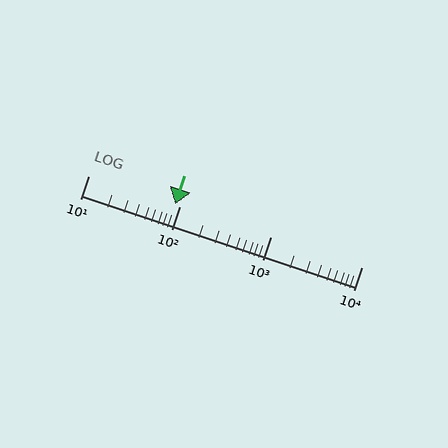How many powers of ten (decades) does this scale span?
The scale spans 3 decades, from 10 to 10000.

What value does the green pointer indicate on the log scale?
The pointer indicates approximately 90.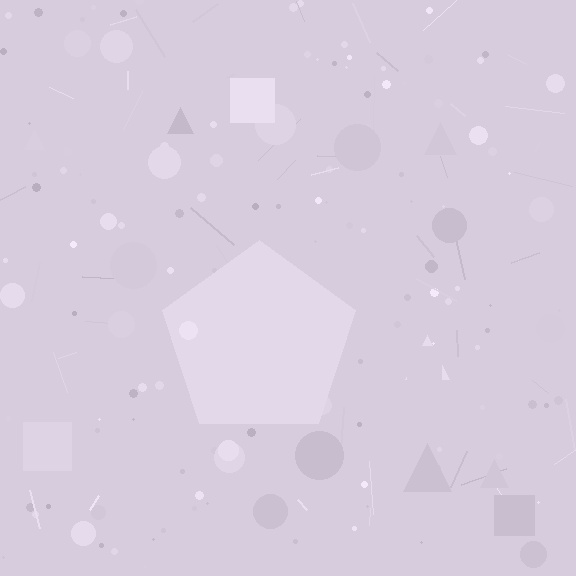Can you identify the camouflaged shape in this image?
The camouflaged shape is a pentagon.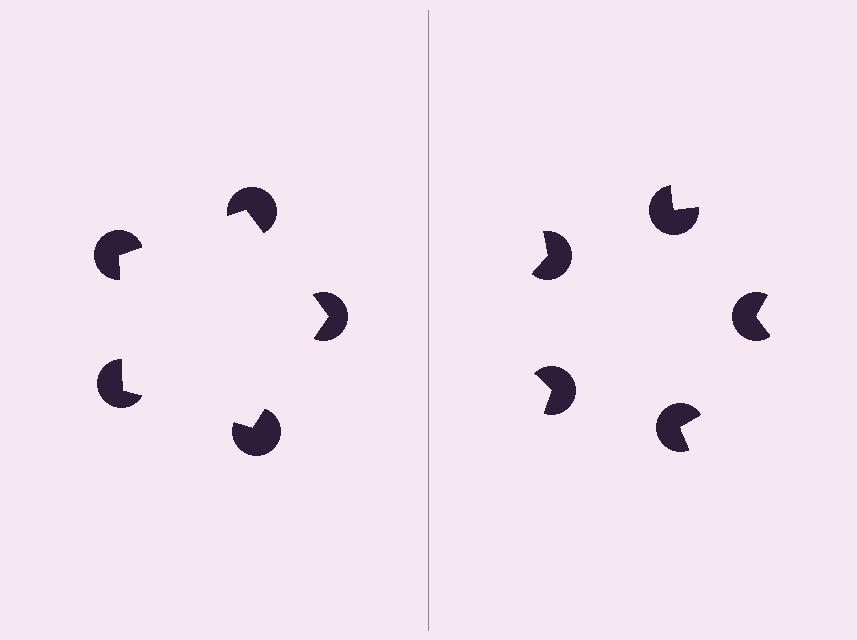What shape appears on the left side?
An illusory pentagon.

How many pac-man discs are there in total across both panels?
10 — 5 on each side.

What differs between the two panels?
The pac-man discs are positioned identically on both sides; only the wedge orientations differ. On the left they align to a pentagon; on the right they are misaligned.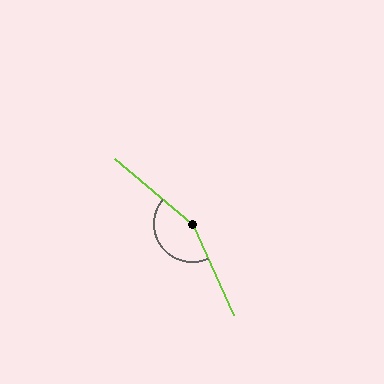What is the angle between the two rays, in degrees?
Approximately 154 degrees.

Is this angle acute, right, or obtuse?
It is obtuse.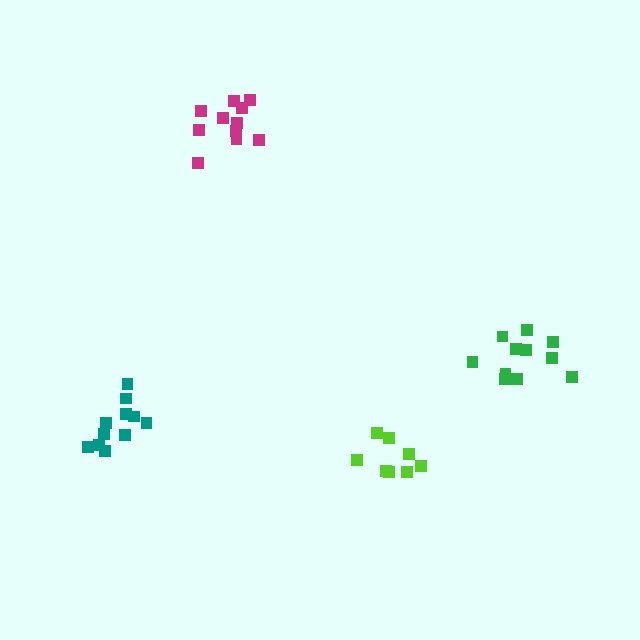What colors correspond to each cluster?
The clusters are colored: lime, teal, magenta, green.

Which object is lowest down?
The lime cluster is bottommost.